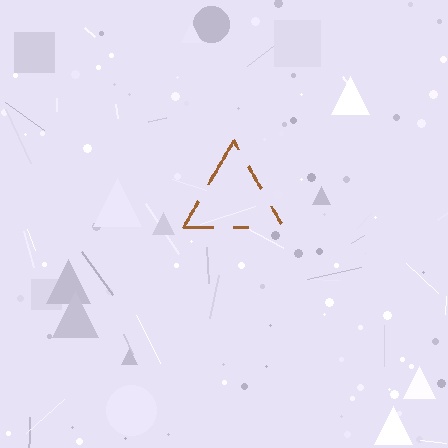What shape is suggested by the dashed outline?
The dashed outline suggests a triangle.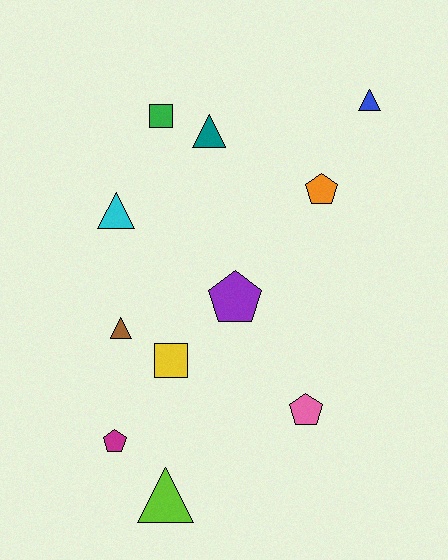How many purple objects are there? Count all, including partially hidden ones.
There is 1 purple object.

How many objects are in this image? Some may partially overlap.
There are 11 objects.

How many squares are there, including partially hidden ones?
There are 2 squares.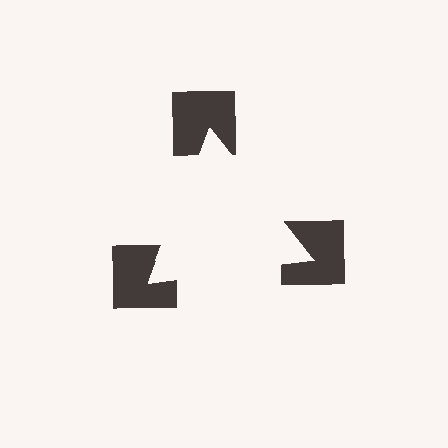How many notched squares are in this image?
There are 3 — one at each vertex of the illusory triangle.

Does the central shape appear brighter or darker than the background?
It typically appears slightly brighter than the background, even though no actual brightness change is drawn.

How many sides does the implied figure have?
3 sides.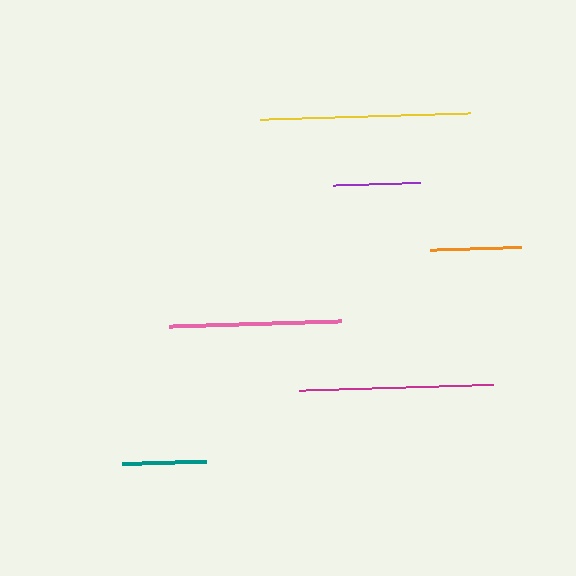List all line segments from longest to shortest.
From longest to shortest: yellow, magenta, pink, orange, purple, teal.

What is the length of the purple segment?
The purple segment is approximately 87 pixels long.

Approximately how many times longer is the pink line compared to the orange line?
The pink line is approximately 1.9 times the length of the orange line.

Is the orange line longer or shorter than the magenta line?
The magenta line is longer than the orange line.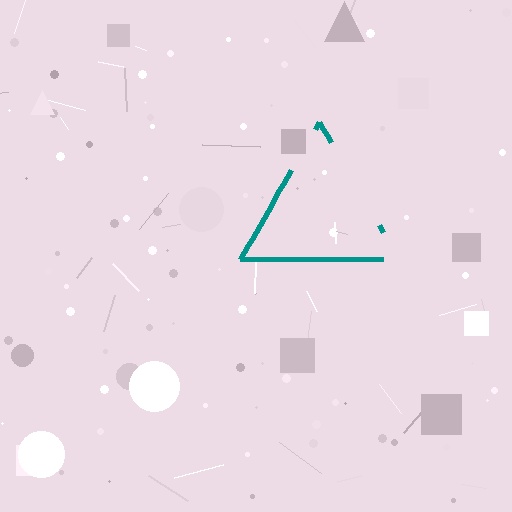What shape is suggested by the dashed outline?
The dashed outline suggests a triangle.